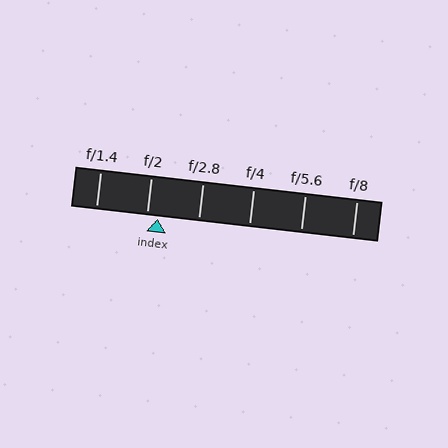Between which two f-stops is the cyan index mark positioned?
The index mark is between f/2 and f/2.8.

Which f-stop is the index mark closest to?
The index mark is closest to f/2.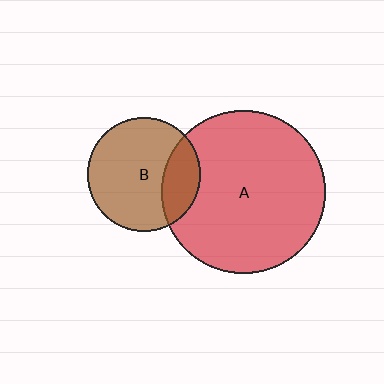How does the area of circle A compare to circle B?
Approximately 2.1 times.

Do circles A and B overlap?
Yes.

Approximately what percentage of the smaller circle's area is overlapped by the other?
Approximately 25%.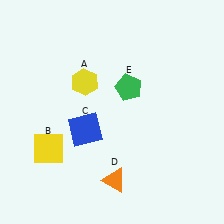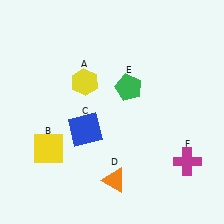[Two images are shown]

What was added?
A magenta cross (F) was added in Image 2.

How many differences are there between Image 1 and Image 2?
There is 1 difference between the two images.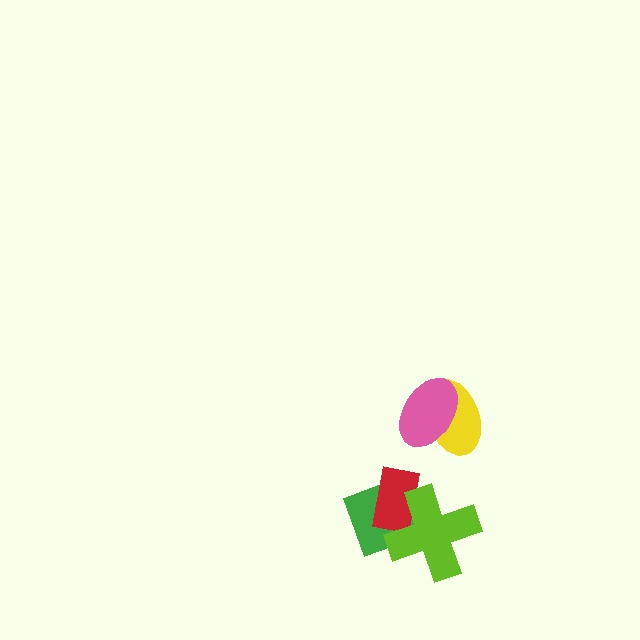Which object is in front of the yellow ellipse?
The pink ellipse is in front of the yellow ellipse.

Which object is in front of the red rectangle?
The lime cross is in front of the red rectangle.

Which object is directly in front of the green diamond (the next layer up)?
The red rectangle is directly in front of the green diamond.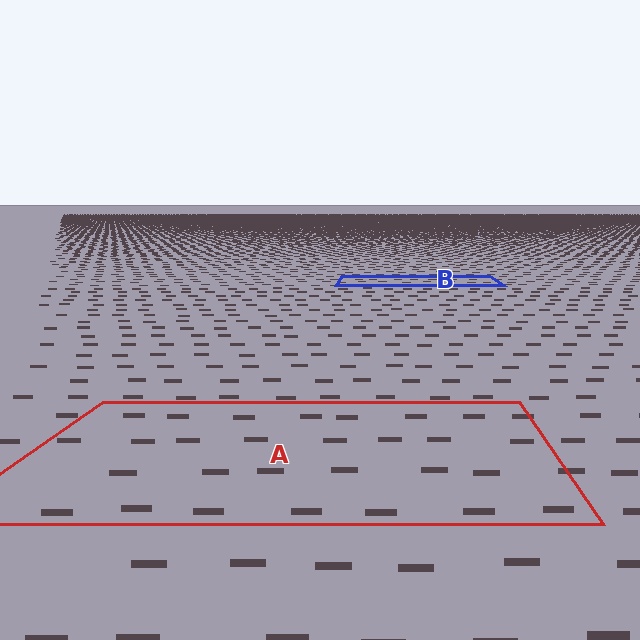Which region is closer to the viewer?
Region A is closer. The texture elements there are larger and more spread out.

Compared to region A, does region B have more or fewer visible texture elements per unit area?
Region B has more texture elements per unit area — they are packed more densely because it is farther away.